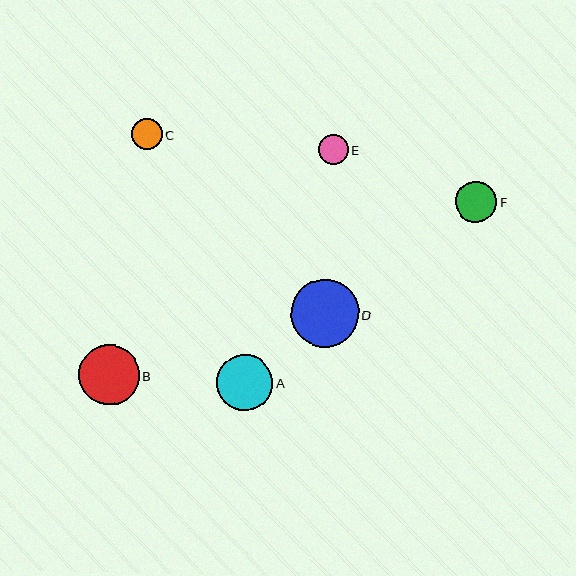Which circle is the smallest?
Circle E is the smallest with a size of approximately 30 pixels.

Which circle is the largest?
Circle D is the largest with a size of approximately 68 pixels.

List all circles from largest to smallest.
From largest to smallest: D, B, A, F, C, E.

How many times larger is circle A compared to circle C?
Circle A is approximately 1.8 times the size of circle C.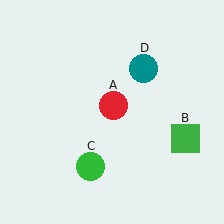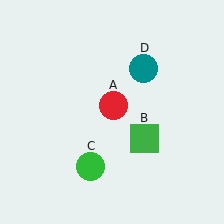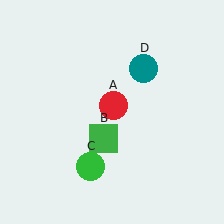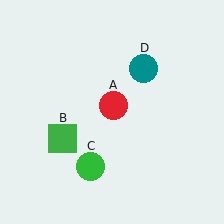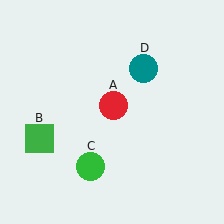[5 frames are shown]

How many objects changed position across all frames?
1 object changed position: green square (object B).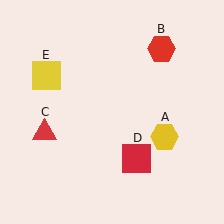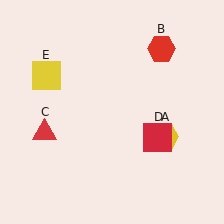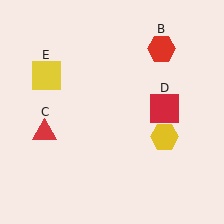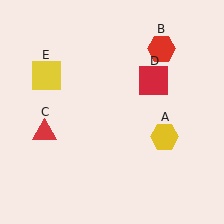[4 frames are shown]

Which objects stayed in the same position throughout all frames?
Yellow hexagon (object A) and red hexagon (object B) and red triangle (object C) and yellow square (object E) remained stationary.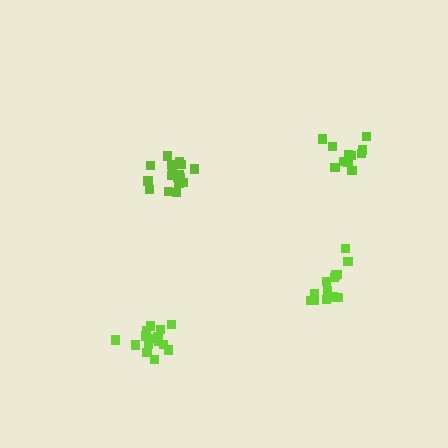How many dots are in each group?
Group 1: 15 dots, Group 2: 13 dots, Group 3: 12 dots, Group 4: 17 dots (57 total).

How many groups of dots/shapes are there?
There are 4 groups.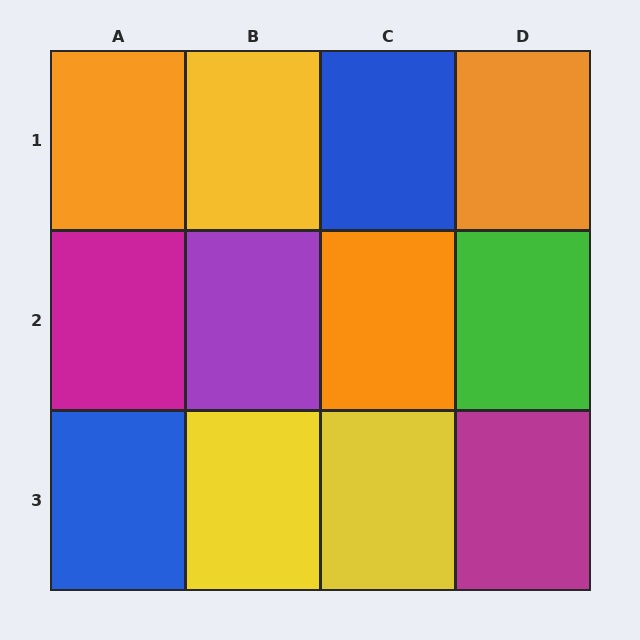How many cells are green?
1 cell is green.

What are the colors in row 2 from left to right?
Magenta, purple, orange, green.